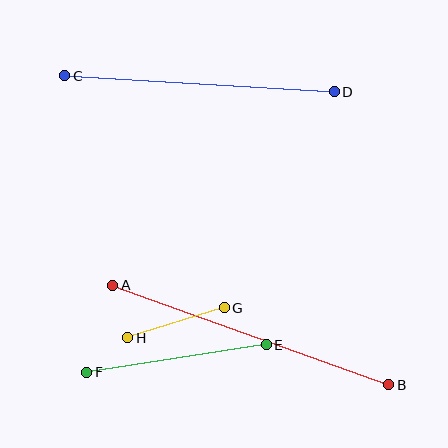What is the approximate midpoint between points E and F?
The midpoint is at approximately (177, 358) pixels.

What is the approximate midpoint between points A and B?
The midpoint is at approximately (251, 335) pixels.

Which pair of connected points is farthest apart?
Points A and B are farthest apart.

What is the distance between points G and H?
The distance is approximately 101 pixels.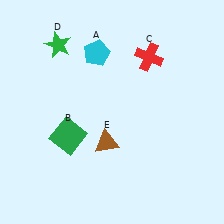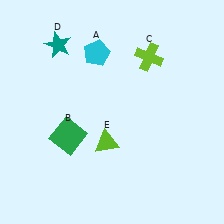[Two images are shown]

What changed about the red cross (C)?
In Image 1, C is red. In Image 2, it changed to lime.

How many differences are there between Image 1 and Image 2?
There are 3 differences between the two images.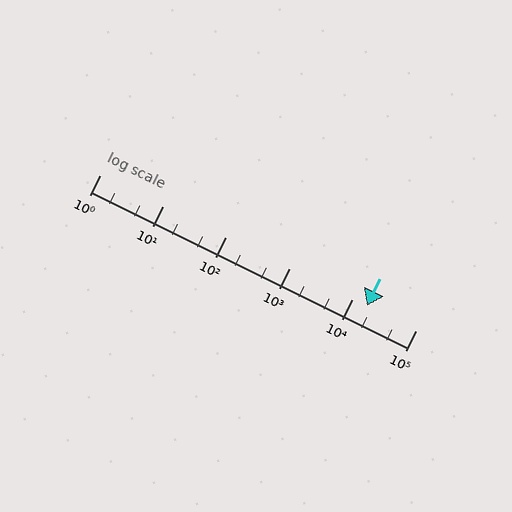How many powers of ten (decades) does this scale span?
The scale spans 5 decades, from 1 to 100000.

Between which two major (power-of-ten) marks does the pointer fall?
The pointer is between 10000 and 100000.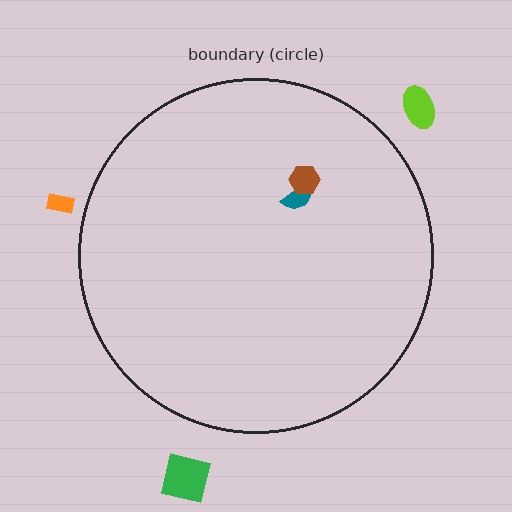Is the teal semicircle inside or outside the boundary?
Inside.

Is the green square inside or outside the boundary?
Outside.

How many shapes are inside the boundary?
2 inside, 3 outside.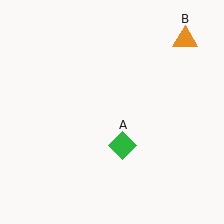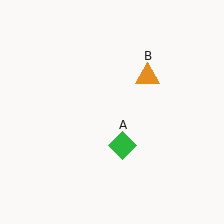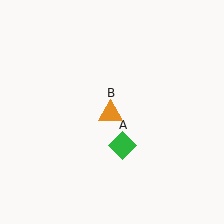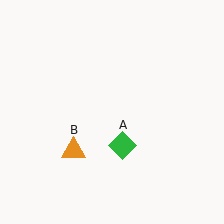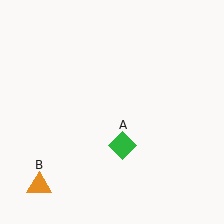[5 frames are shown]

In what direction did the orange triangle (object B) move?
The orange triangle (object B) moved down and to the left.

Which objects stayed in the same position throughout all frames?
Green diamond (object A) remained stationary.